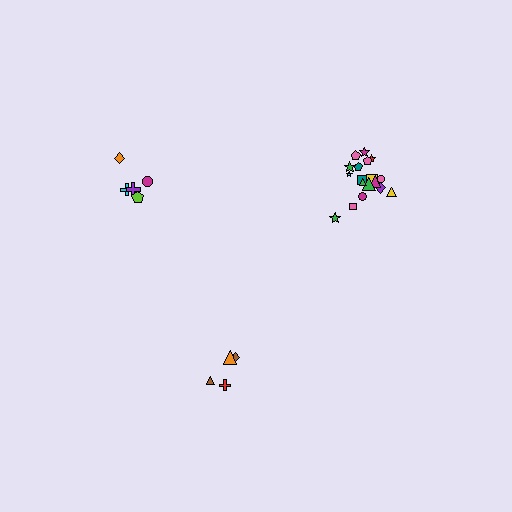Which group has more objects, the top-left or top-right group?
The top-right group.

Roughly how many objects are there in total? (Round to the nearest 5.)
Roughly 25 objects in total.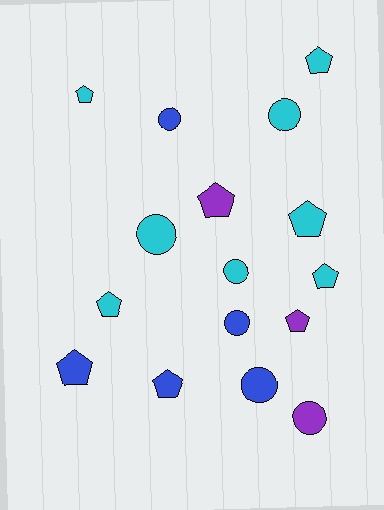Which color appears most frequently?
Cyan, with 8 objects.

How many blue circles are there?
There are 3 blue circles.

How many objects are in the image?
There are 16 objects.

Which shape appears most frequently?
Pentagon, with 9 objects.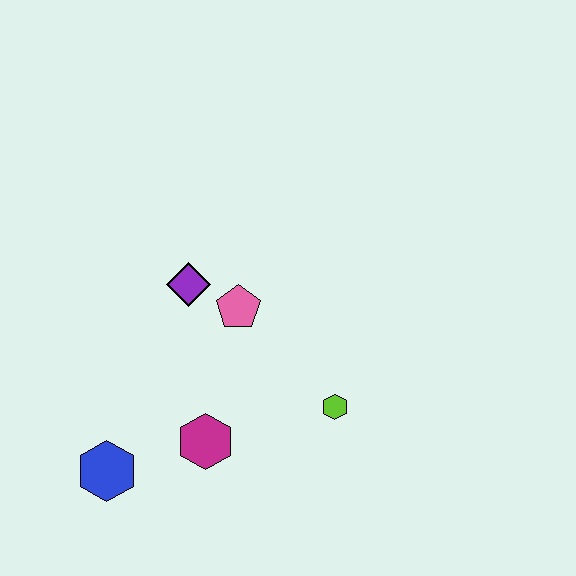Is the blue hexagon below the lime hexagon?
Yes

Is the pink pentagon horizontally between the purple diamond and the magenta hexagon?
No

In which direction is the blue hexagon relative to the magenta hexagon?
The blue hexagon is to the left of the magenta hexagon.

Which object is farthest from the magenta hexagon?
The purple diamond is farthest from the magenta hexagon.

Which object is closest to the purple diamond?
The pink pentagon is closest to the purple diamond.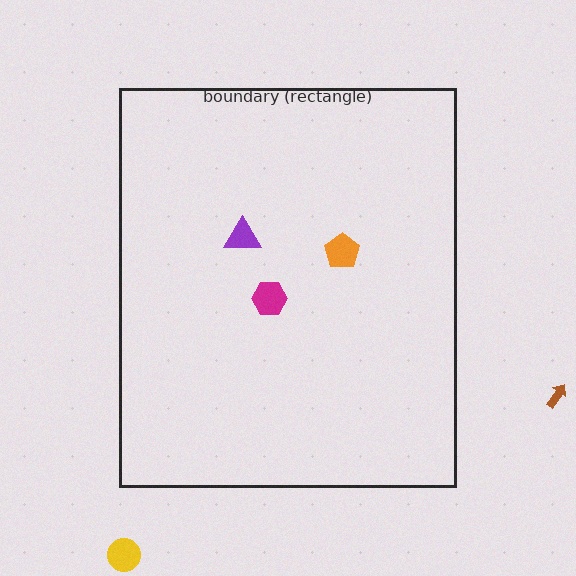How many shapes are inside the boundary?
3 inside, 2 outside.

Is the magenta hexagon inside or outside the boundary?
Inside.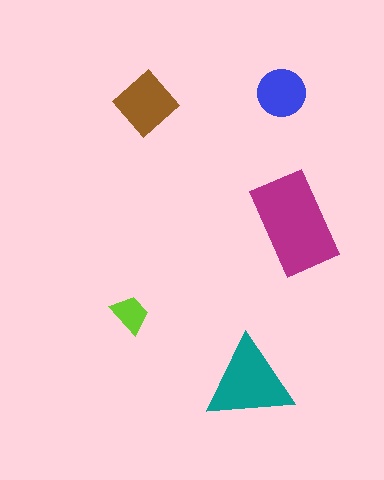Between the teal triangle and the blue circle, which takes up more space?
The teal triangle.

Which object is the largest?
The magenta rectangle.